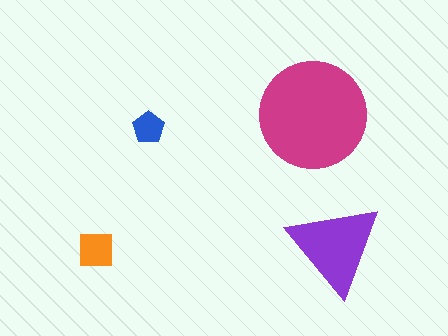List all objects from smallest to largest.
The blue pentagon, the orange square, the purple triangle, the magenta circle.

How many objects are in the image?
There are 4 objects in the image.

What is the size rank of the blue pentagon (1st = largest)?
4th.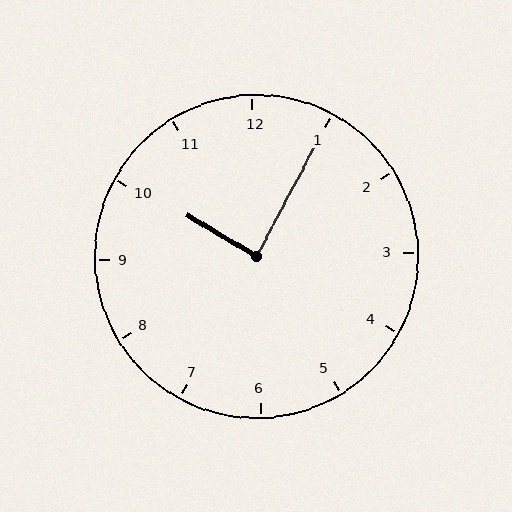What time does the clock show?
10:05.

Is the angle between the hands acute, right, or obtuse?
It is right.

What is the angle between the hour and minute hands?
Approximately 88 degrees.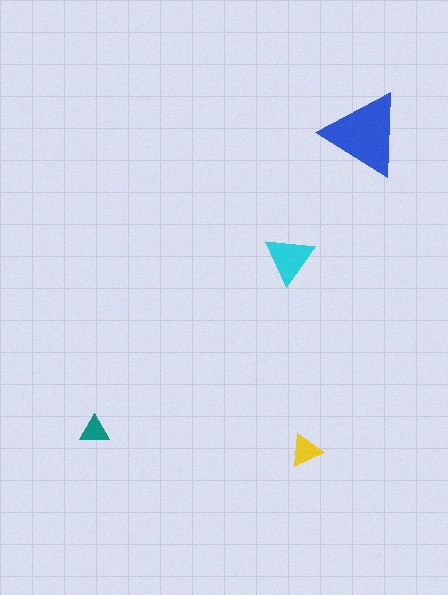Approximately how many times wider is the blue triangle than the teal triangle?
About 3 times wider.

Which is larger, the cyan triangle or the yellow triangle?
The cyan one.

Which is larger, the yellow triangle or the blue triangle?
The blue one.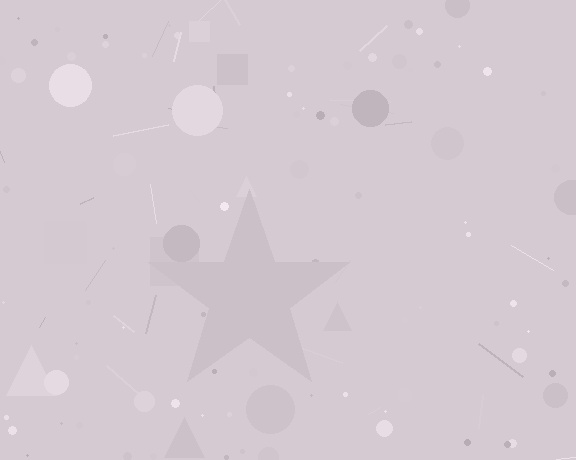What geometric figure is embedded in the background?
A star is embedded in the background.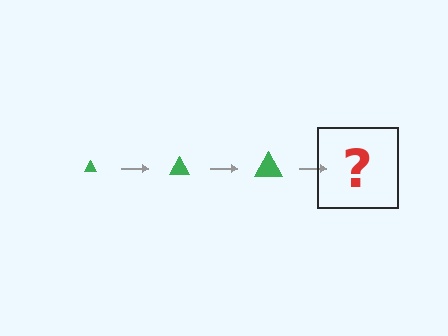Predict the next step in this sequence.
The next step is a green triangle, larger than the previous one.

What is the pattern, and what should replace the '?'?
The pattern is that the triangle gets progressively larger each step. The '?' should be a green triangle, larger than the previous one.